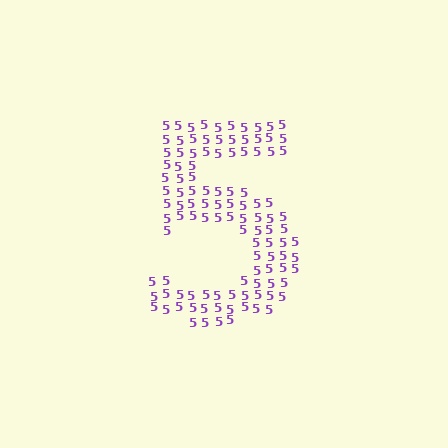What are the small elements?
The small elements are digit 5's.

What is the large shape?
The large shape is the digit 5.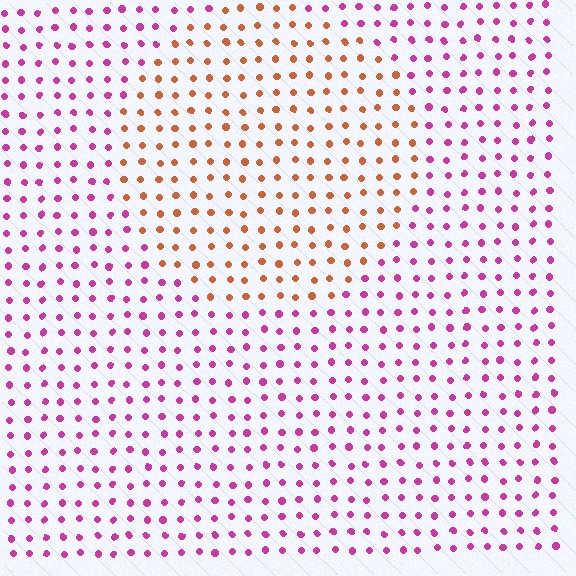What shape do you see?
I see a circle.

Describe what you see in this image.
The image is filled with small magenta elements in a uniform arrangement. A circle-shaped region is visible where the elements are tinted to a slightly different hue, forming a subtle color boundary.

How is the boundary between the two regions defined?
The boundary is defined purely by a slight shift in hue (about 62 degrees). Spacing, size, and orientation are identical on both sides.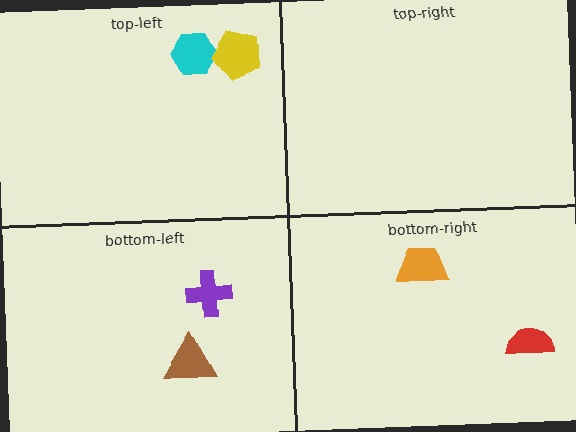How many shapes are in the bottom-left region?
2.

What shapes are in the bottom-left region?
The brown triangle, the purple cross.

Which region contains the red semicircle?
The bottom-right region.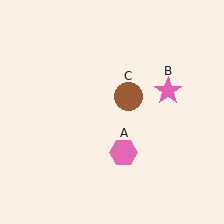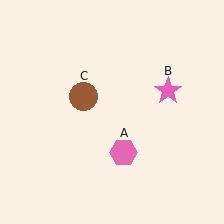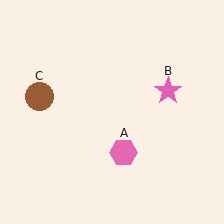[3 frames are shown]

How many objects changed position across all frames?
1 object changed position: brown circle (object C).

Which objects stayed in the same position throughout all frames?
Pink hexagon (object A) and pink star (object B) remained stationary.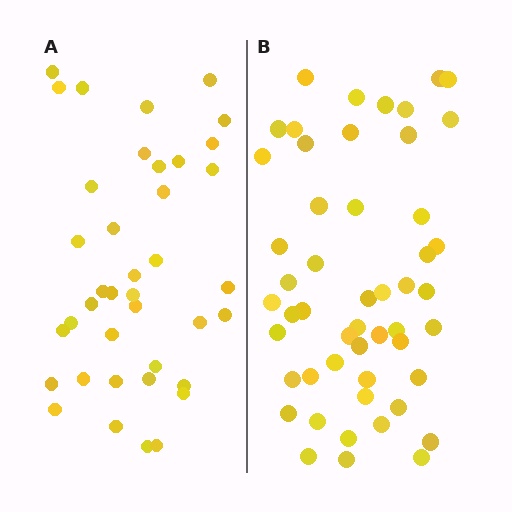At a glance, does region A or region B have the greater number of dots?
Region B (the right region) has more dots.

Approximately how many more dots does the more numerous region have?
Region B has roughly 12 or so more dots than region A.